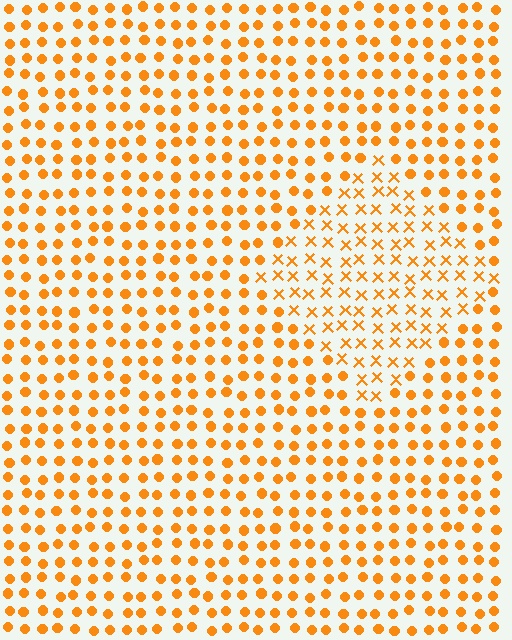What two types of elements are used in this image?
The image uses X marks inside the diamond region and circles outside it.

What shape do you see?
I see a diamond.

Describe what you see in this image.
The image is filled with small orange elements arranged in a uniform grid. A diamond-shaped region contains X marks, while the surrounding area contains circles. The boundary is defined purely by the change in element shape.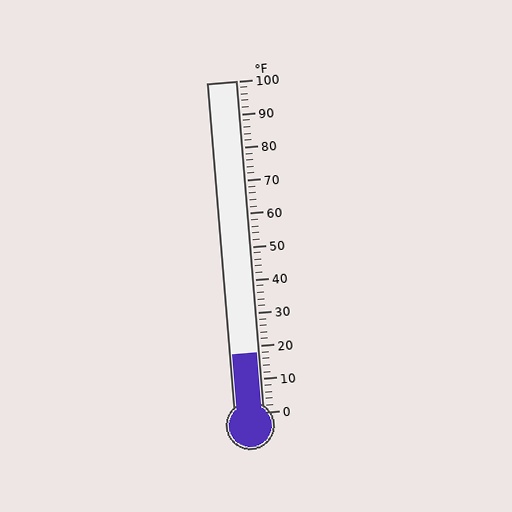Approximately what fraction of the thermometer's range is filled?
The thermometer is filled to approximately 20% of its range.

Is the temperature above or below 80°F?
The temperature is below 80°F.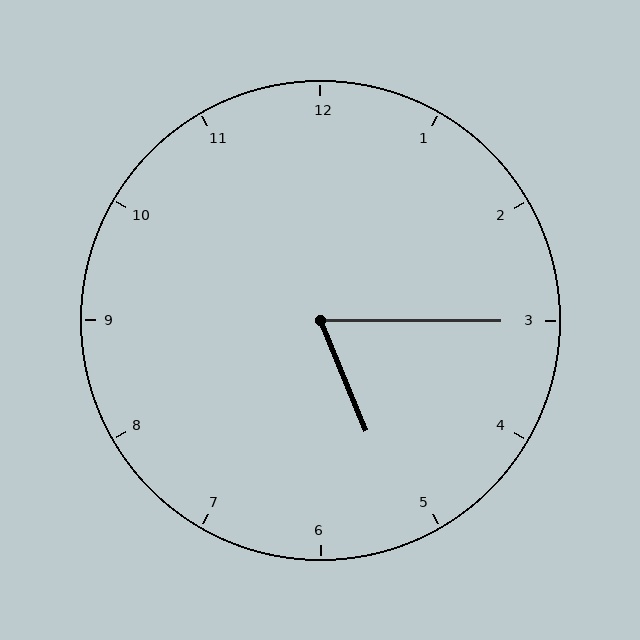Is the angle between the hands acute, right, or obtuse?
It is acute.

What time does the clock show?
5:15.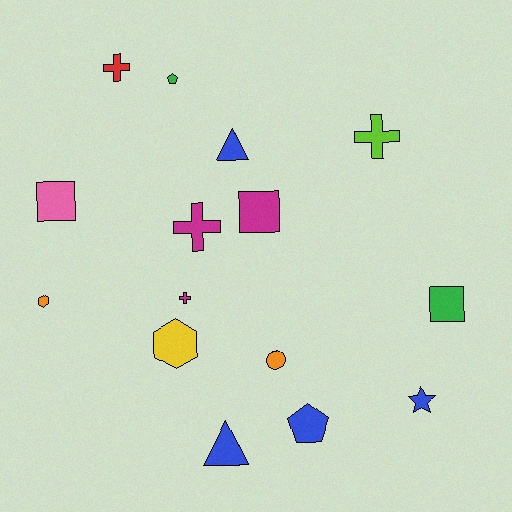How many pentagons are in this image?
There are 2 pentagons.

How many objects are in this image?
There are 15 objects.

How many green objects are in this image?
There are 2 green objects.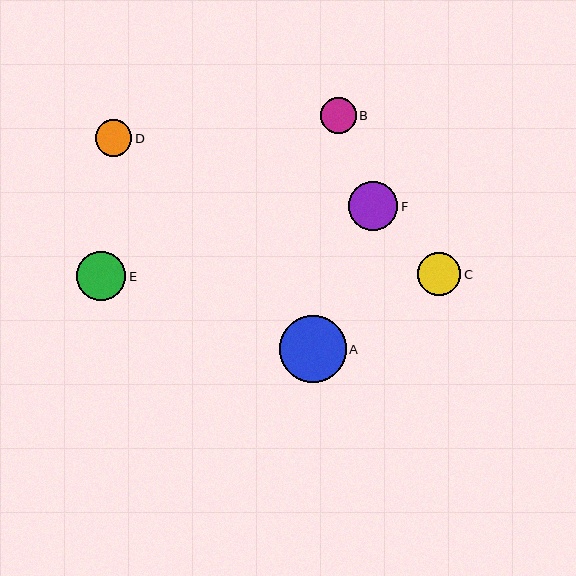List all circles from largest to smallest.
From largest to smallest: A, E, F, C, D, B.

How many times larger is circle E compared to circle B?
Circle E is approximately 1.4 times the size of circle B.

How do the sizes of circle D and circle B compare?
Circle D and circle B are approximately the same size.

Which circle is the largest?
Circle A is the largest with a size of approximately 66 pixels.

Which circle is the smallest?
Circle B is the smallest with a size of approximately 36 pixels.